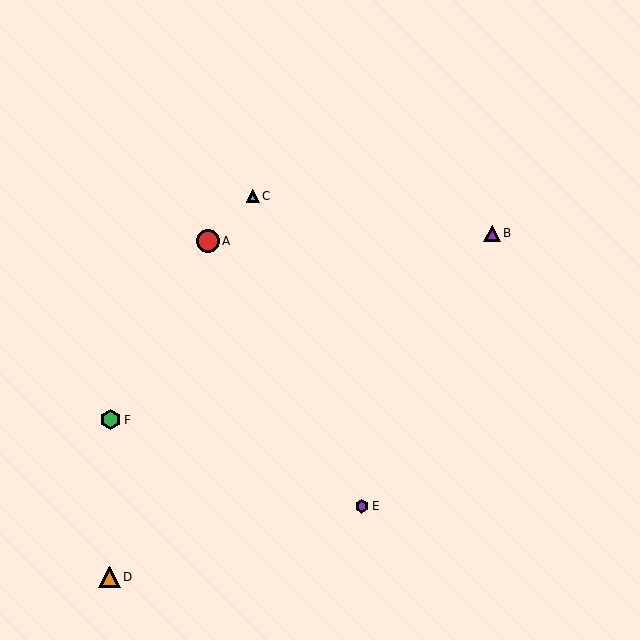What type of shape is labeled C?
Shape C is a cyan triangle.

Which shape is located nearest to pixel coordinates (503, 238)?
The purple triangle (labeled B) at (492, 233) is nearest to that location.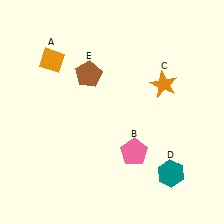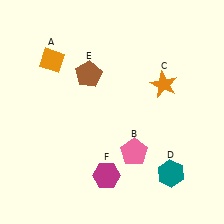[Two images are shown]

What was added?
A magenta hexagon (F) was added in Image 2.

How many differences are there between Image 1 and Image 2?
There is 1 difference between the two images.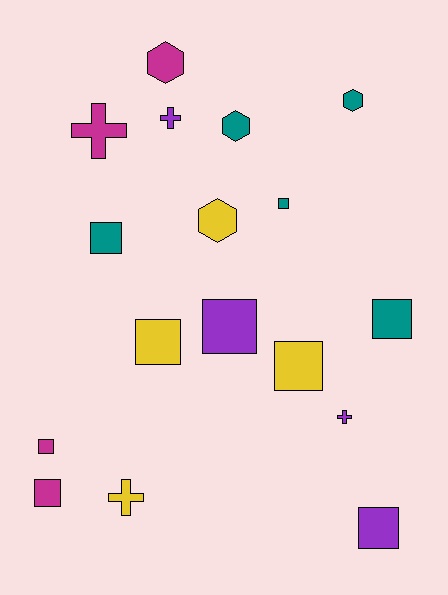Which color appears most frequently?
Teal, with 5 objects.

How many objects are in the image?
There are 17 objects.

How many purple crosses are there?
There are 2 purple crosses.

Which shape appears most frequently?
Square, with 9 objects.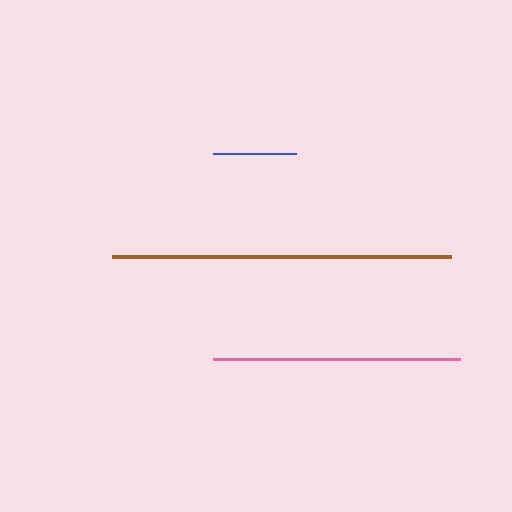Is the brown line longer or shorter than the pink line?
The brown line is longer than the pink line.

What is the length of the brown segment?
The brown segment is approximately 339 pixels long.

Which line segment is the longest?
The brown line is the longest at approximately 339 pixels.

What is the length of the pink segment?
The pink segment is approximately 247 pixels long.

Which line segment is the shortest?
The blue line is the shortest at approximately 83 pixels.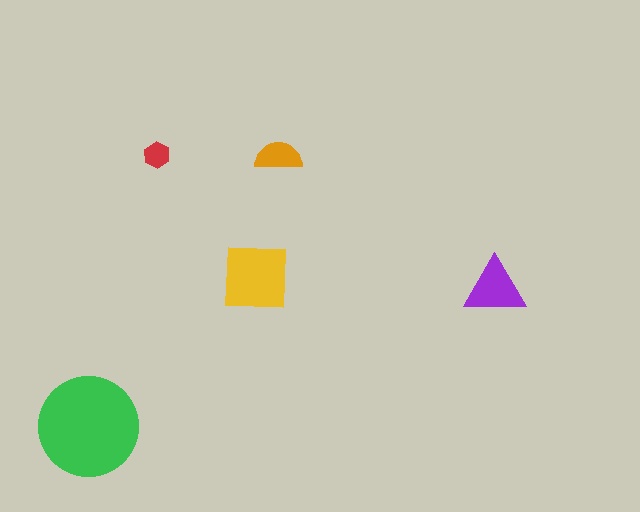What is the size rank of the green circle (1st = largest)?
1st.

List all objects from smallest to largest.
The red hexagon, the orange semicircle, the purple triangle, the yellow square, the green circle.